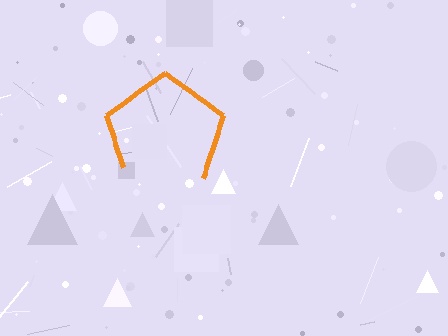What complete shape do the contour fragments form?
The contour fragments form a pentagon.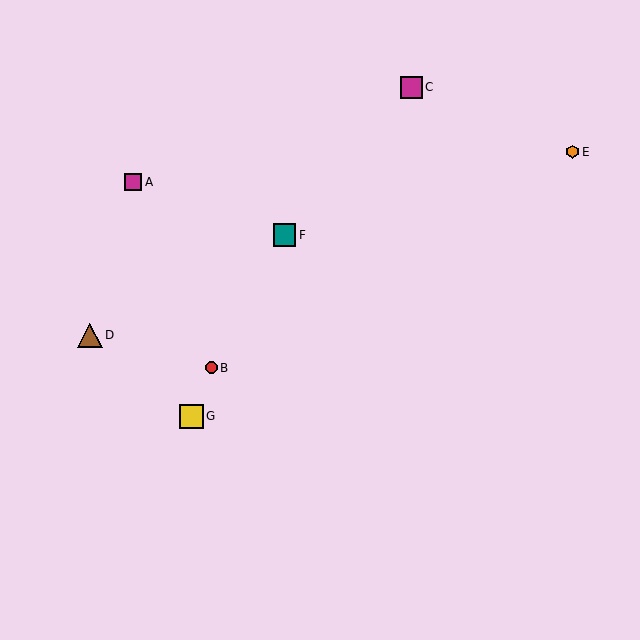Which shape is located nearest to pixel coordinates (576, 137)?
The orange hexagon (labeled E) at (572, 152) is nearest to that location.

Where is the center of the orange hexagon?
The center of the orange hexagon is at (572, 152).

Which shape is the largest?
The brown triangle (labeled D) is the largest.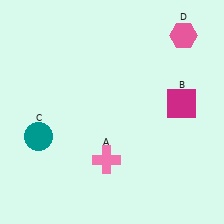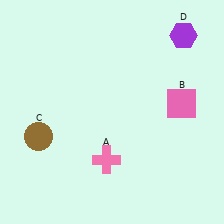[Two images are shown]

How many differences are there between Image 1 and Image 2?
There are 3 differences between the two images.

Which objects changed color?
B changed from magenta to pink. C changed from teal to brown. D changed from pink to purple.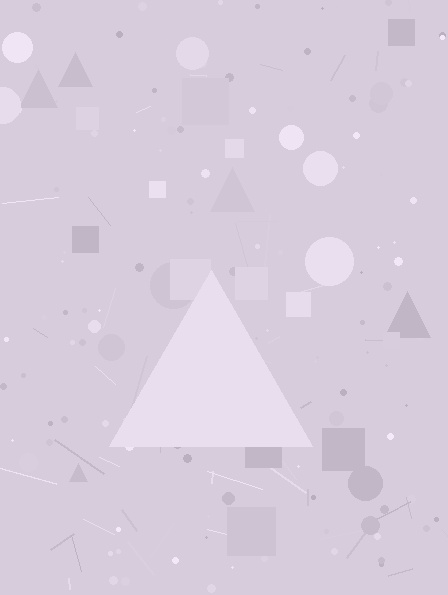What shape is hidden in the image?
A triangle is hidden in the image.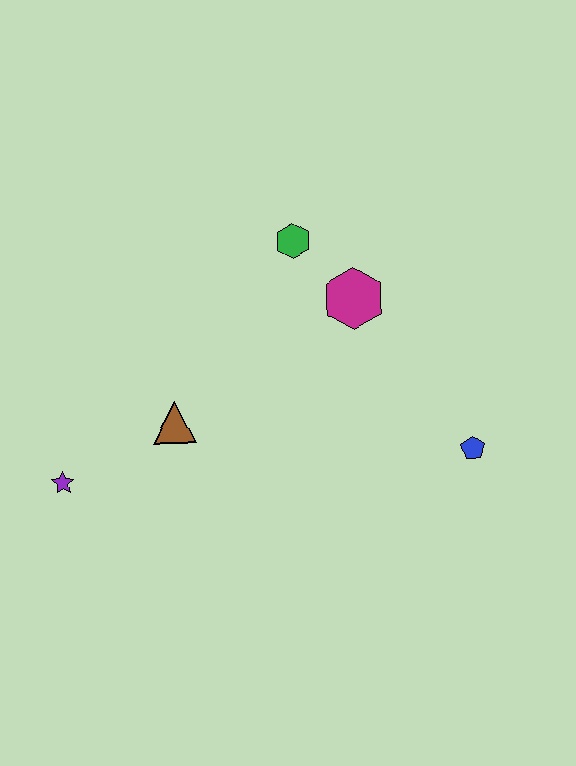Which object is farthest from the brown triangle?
The blue pentagon is farthest from the brown triangle.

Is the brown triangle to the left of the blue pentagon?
Yes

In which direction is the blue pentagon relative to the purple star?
The blue pentagon is to the right of the purple star.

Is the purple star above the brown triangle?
No